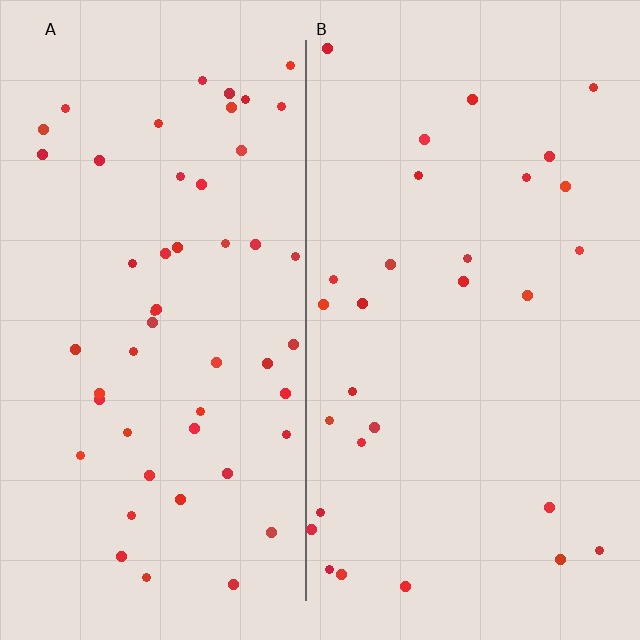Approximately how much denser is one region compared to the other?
Approximately 1.7× — region A over region B.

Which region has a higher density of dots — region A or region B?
A (the left).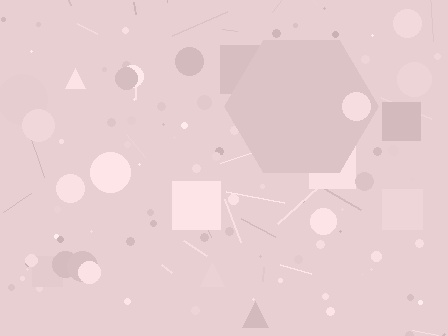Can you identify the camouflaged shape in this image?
The camouflaged shape is a hexagon.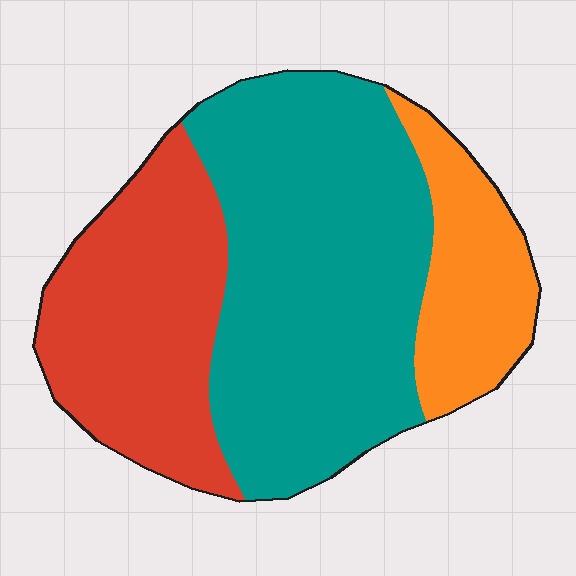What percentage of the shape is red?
Red covers about 30% of the shape.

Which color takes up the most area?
Teal, at roughly 50%.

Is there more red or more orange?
Red.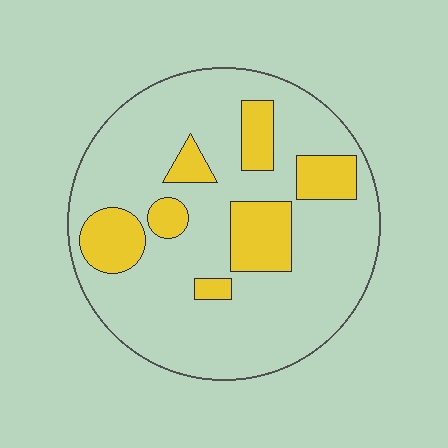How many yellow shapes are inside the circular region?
7.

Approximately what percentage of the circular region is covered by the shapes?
Approximately 20%.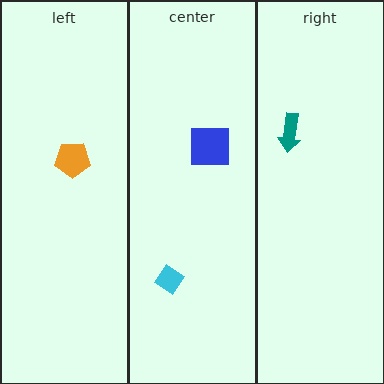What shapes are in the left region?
The orange pentagon.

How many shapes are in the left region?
1.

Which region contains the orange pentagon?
The left region.